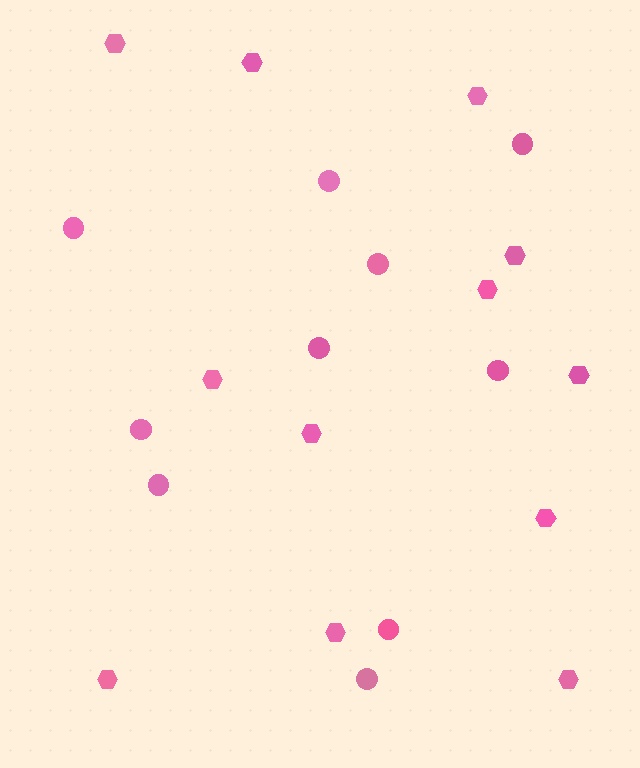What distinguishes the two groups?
There are 2 groups: one group of circles (10) and one group of hexagons (12).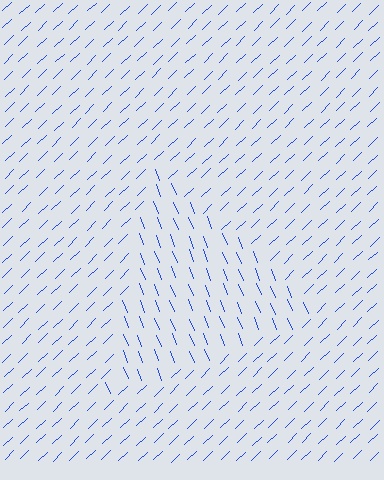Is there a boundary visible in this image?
Yes, there is a texture boundary formed by a change in line orientation.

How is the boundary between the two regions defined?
The boundary is defined purely by a change in line orientation (approximately 68 degrees difference). All lines are the same color and thickness.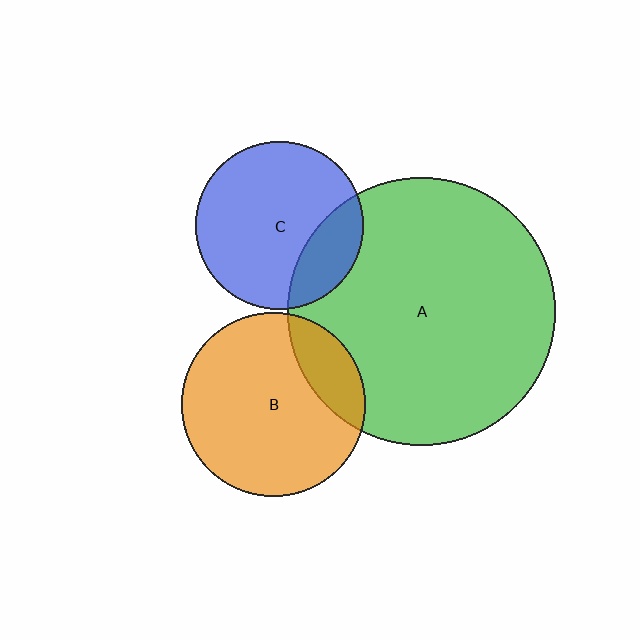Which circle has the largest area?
Circle A (green).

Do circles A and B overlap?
Yes.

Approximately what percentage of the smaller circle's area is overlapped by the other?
Approximately 20%.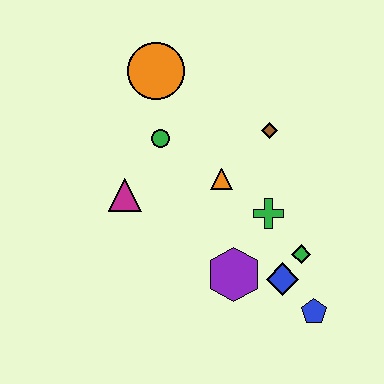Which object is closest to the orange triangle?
The green cross is closest to the orange triangle.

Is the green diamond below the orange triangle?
Yes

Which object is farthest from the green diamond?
The orange circle is farthest from the green diamond.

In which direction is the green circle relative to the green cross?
The green circle is to the left of the green cross.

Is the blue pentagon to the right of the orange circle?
Yes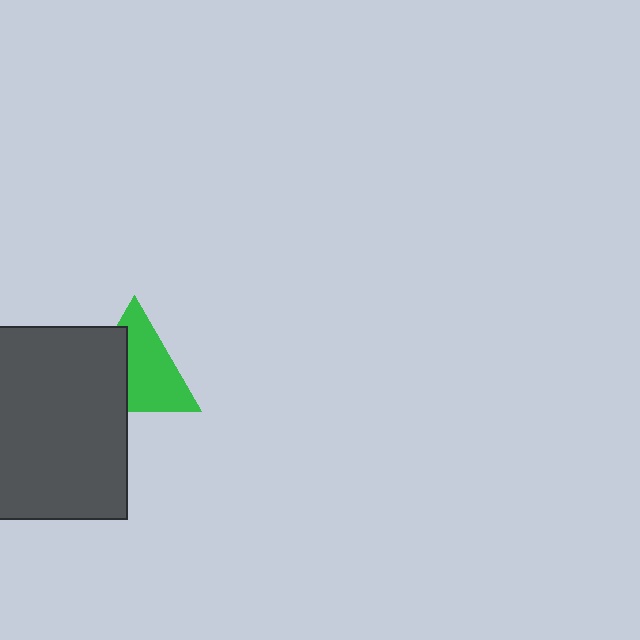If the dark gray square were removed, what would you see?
You would see the complete green triangle.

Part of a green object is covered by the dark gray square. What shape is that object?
It is a triangle.